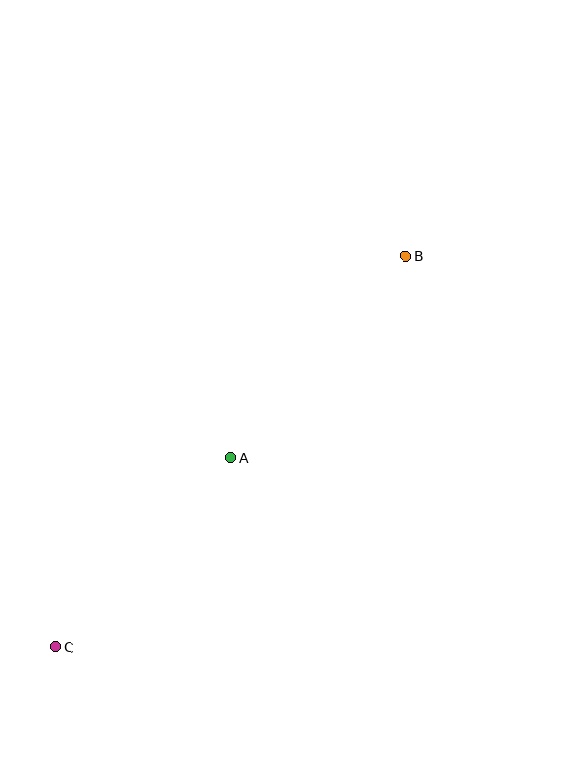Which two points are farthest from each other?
Points B and C are farthest from each other.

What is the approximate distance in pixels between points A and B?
The distance between A and B is approximately 267 pixels.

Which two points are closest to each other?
Points A and C are closest to each other.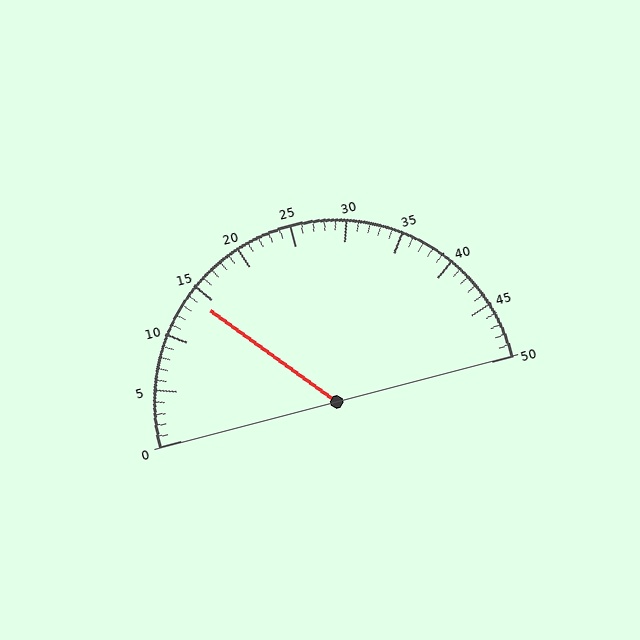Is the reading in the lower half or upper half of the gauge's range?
The reading is in the lower half of the range (0 to 50).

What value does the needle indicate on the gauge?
The needle indicates approximately 14.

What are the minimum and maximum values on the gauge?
The gauge ranges from 0 to 50.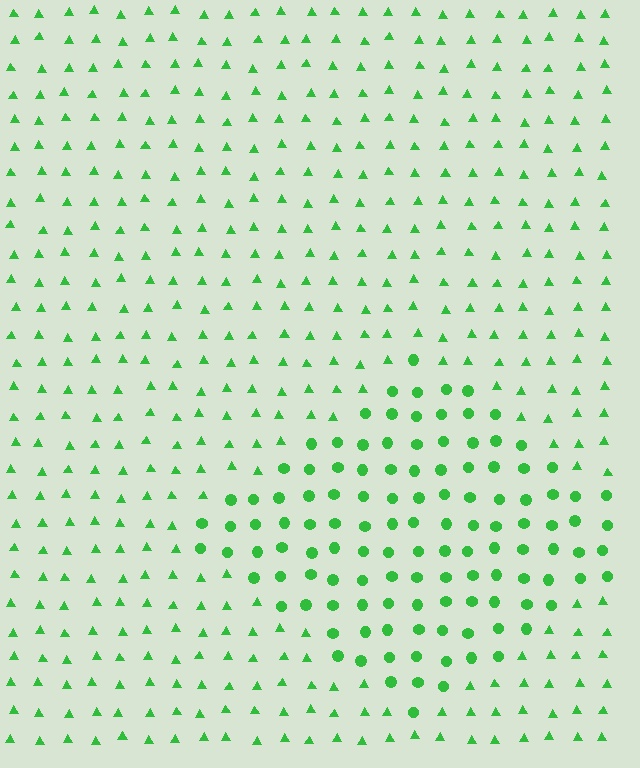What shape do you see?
I see a diamond.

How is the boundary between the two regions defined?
The boundary is defined by a change in element shape: circles inside vs. triangles outside. All elements share the same color and spacing.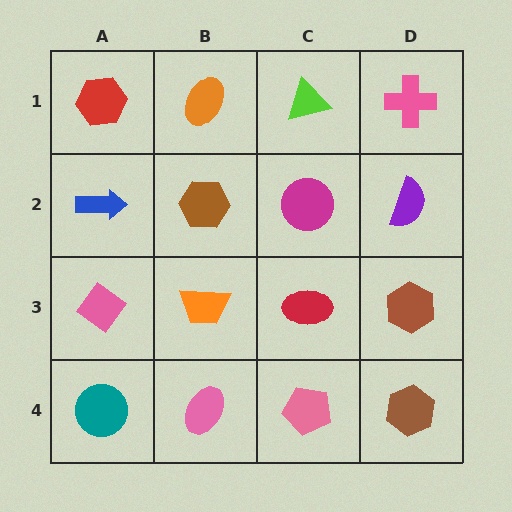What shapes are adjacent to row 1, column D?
A purple semicircle (row 2, column D), a lime triangle (row 1, column C).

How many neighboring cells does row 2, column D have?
3.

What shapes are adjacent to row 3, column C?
A magenta circle (row 2, column C), a pink pentagon (row 4, column C), an orange trapezoid (row 3, column B), a brown hexagon (row 3, column D).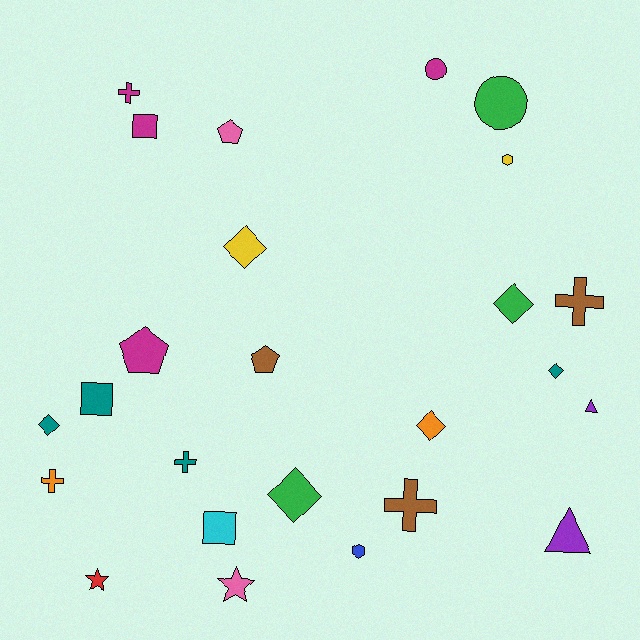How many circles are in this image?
There are 2 circles.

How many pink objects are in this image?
There are 2 pink objects.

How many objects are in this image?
There are 25 objects.